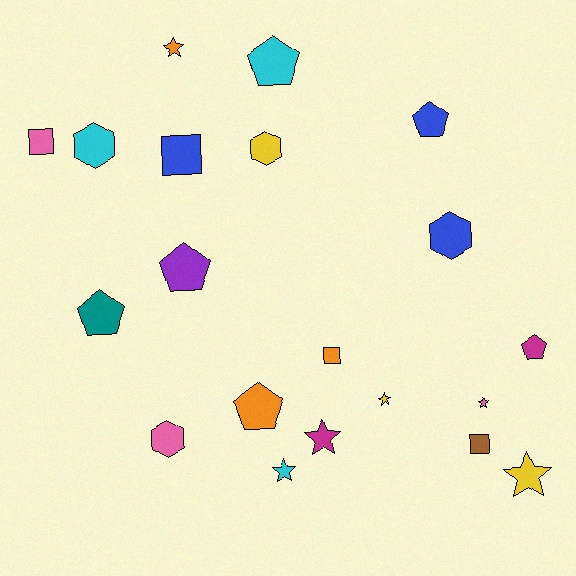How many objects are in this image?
There are 20 objects.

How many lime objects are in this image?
There are no lime objects.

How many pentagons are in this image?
There are 6 pentagons.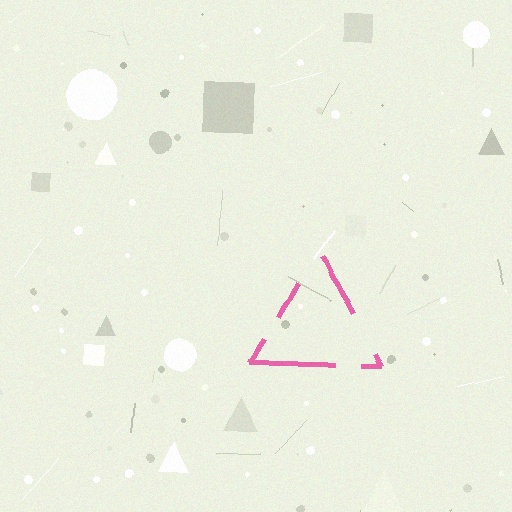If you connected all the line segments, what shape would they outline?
They would outline a triangle.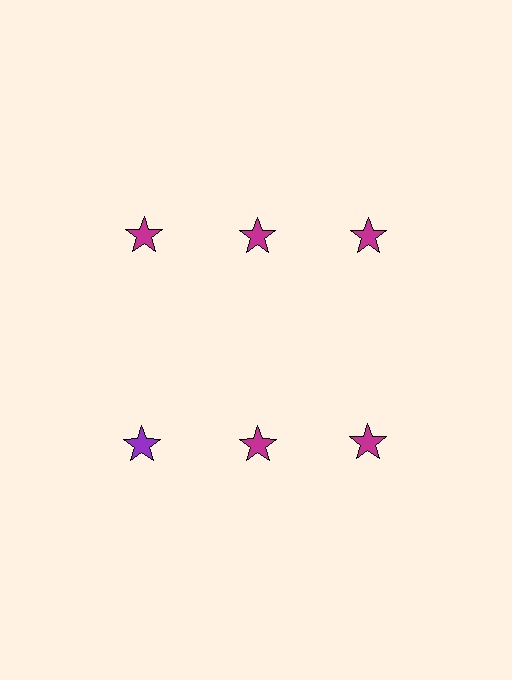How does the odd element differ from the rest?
It has a different color: purple instead of magenta.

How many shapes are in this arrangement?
There are 6 shapes arranged in a grid pattern.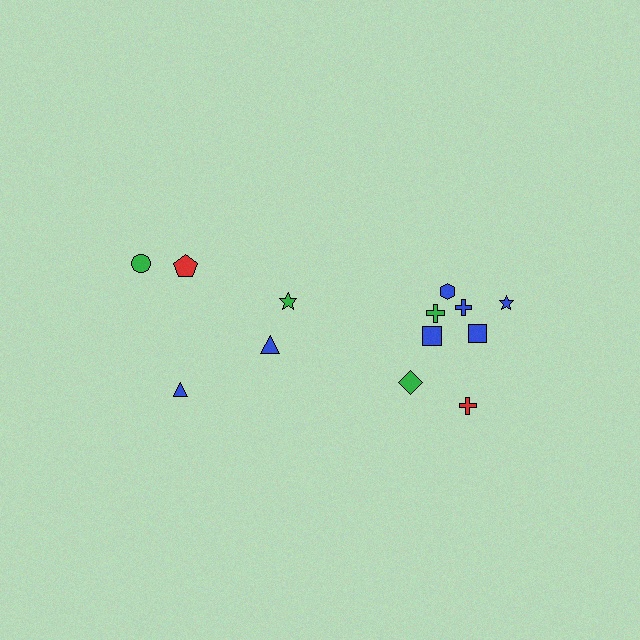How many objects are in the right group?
There are 8 objects.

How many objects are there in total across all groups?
There are 13 objects.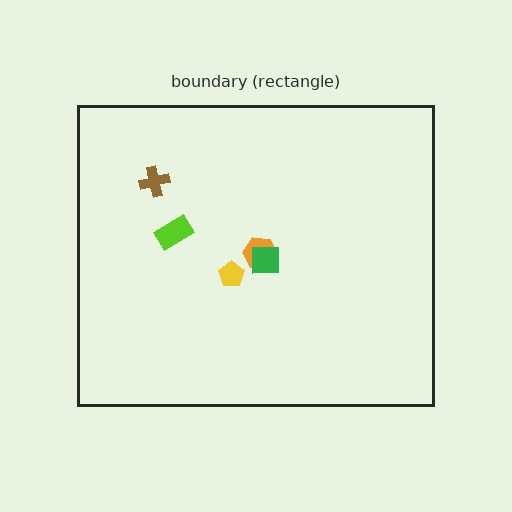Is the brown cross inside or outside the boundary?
Inside.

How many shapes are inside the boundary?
5 inside, 0 outside.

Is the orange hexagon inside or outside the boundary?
Inside.